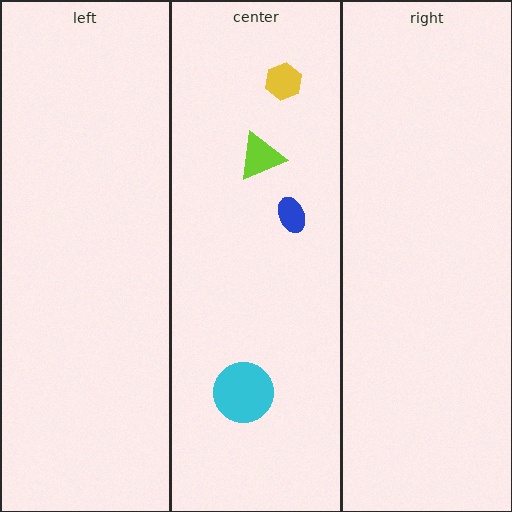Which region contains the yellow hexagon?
The center region.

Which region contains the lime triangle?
The center region.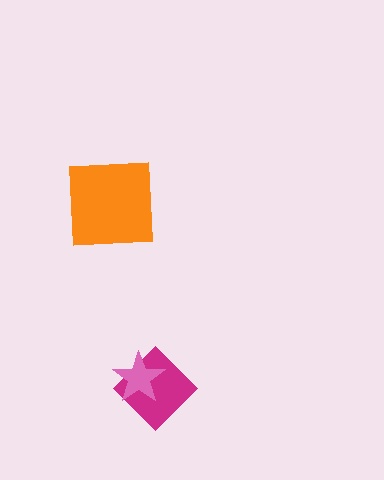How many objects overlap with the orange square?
0 objects overlap with the orange square.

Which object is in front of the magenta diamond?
The pink star is in front of the magenta diamond.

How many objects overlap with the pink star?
1 object overlaps with the pink star.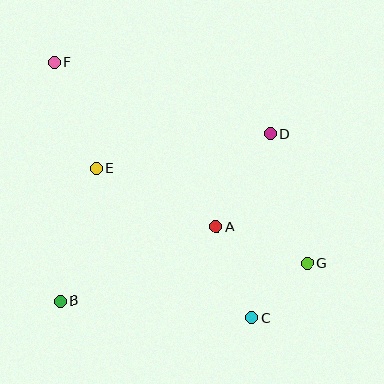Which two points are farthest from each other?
Points F and G are farthest from each other.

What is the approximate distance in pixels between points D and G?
The distance between D and G is approximately 135 pixels.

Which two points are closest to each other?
Points C and G are closest to each other.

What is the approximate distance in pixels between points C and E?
The distance between C and E is approximately 216 pixels.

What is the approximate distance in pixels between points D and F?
The distance between D and F is approximately 228 pixels.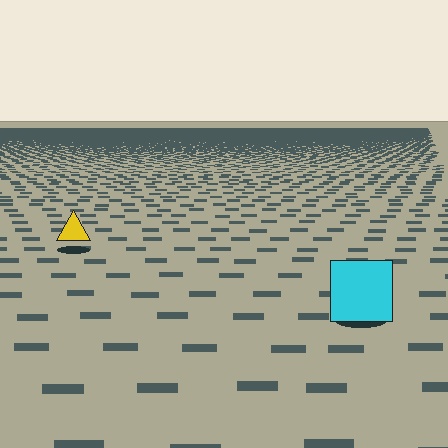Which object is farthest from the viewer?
The yellow triangle is farthest from the viewer. It appears smaller and the ground texture around it is denser.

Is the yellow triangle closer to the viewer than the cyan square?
No. The cyan square is closer — you can tell from the texture gradient: the ground texture is coarser near it.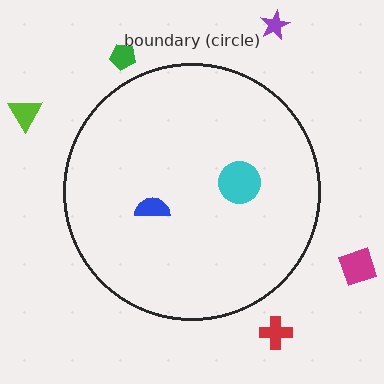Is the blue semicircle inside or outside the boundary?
Inside.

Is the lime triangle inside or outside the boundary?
Outside.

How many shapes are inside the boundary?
2 inside, 5 outside.